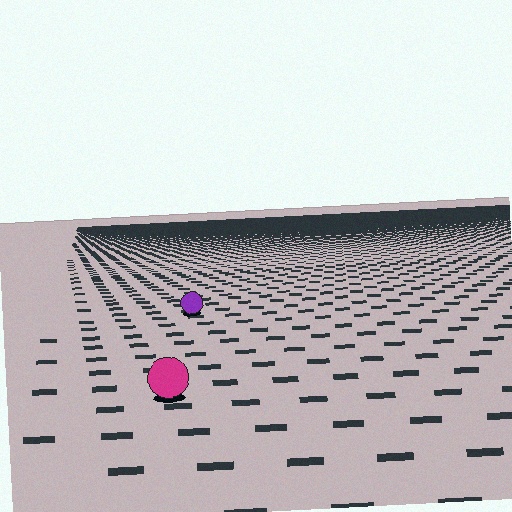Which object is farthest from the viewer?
The purple circle is farthest from the viewer. It appears smaller and the ground texture around it is denser.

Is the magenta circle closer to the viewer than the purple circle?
Yes. The magenta circle is closer — you can tell from the texture gradient: the ground texture is coarser near it.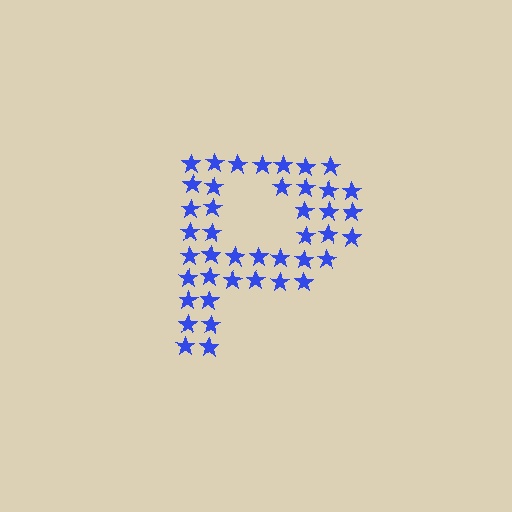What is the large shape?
The large shape is the letter P.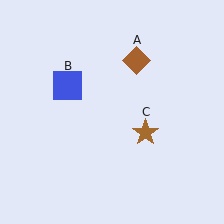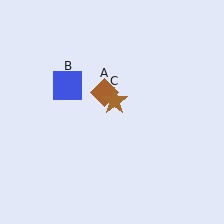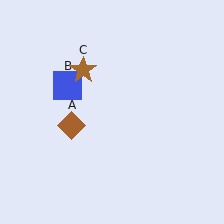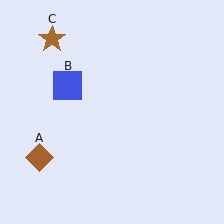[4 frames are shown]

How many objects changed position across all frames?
2 objects changed position: brown diamond (object A), brown star (object C).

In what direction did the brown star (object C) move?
The brown star (object C) moved up and to the left.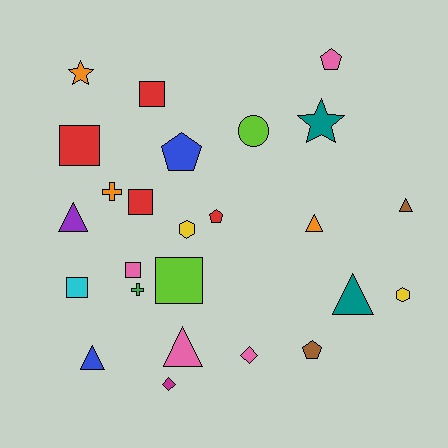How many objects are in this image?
There are 25 objects.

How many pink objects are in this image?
There are 4 pink objects.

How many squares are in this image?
There are 6 squares.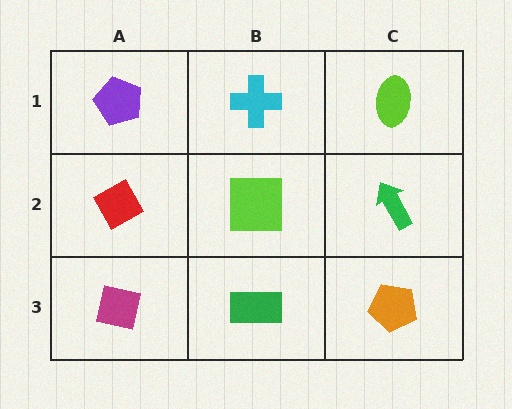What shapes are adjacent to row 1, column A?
A red diamond (row 2, column A), a cyan cross (row 1, column B).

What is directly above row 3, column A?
A red diamond.